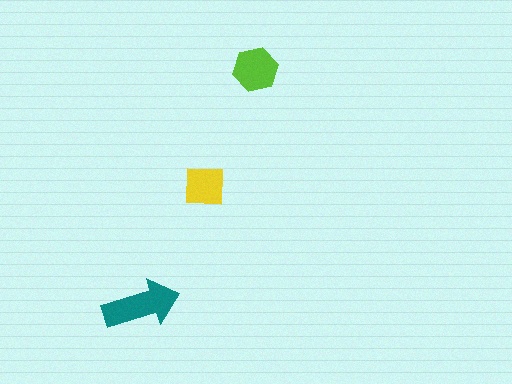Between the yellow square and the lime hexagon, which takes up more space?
The lime hexagon.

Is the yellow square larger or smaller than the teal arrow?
Smaller.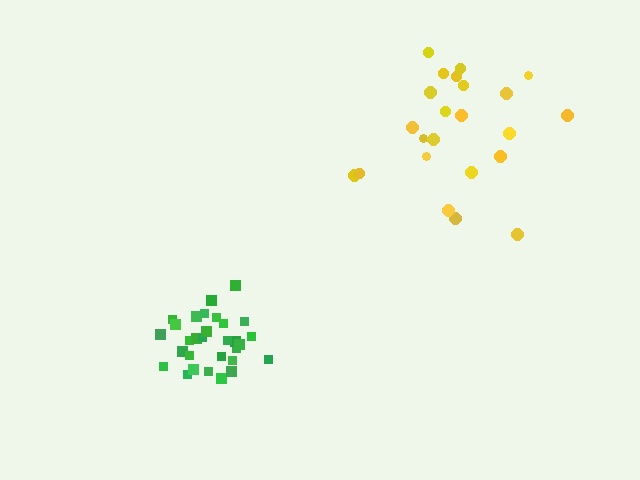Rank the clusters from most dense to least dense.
green, yellow.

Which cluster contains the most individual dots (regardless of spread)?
Green (30).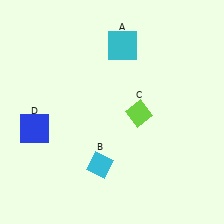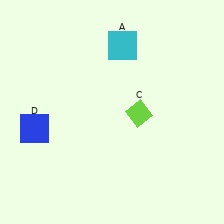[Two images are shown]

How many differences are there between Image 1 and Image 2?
There is 1 difference between the two images.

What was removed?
The cyan diamond (B) was removed in Image 2.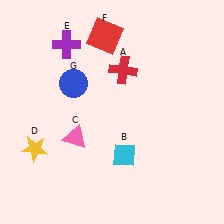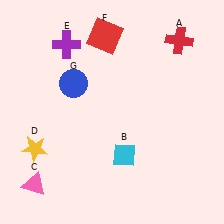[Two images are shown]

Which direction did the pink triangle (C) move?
The pink triangle (C) moved down.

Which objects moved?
The objects that moved are: the red cross (A), the pink triangle (C).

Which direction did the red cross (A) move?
The red cross (A) moved right.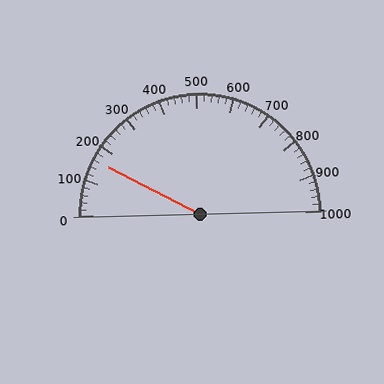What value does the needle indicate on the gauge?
The needle indicates approximately 160.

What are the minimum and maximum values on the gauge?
The gauge ranges from 0 to 1000.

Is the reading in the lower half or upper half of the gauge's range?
The reading is in the lower half of the range (0 to 1000).